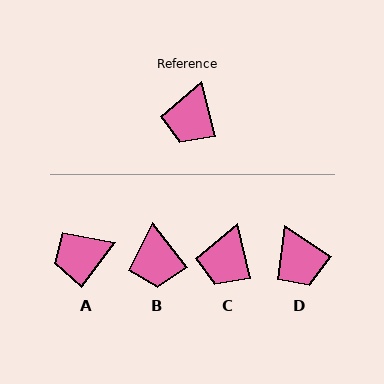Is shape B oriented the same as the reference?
No, it is off by about 24 degrees.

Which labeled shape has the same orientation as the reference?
C.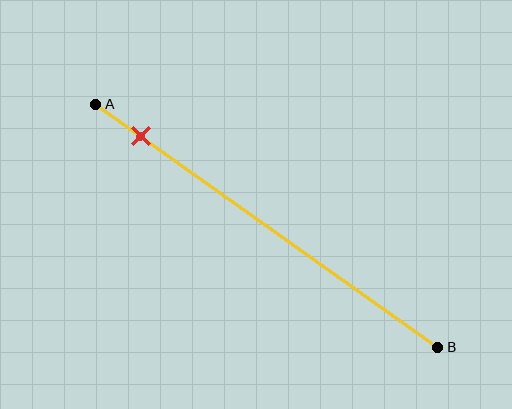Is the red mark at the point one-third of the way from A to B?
No, the mark is at about 15% from A, not at the 33% one-third point.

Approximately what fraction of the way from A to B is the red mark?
The red mark is approximately 15% of the way from A to B.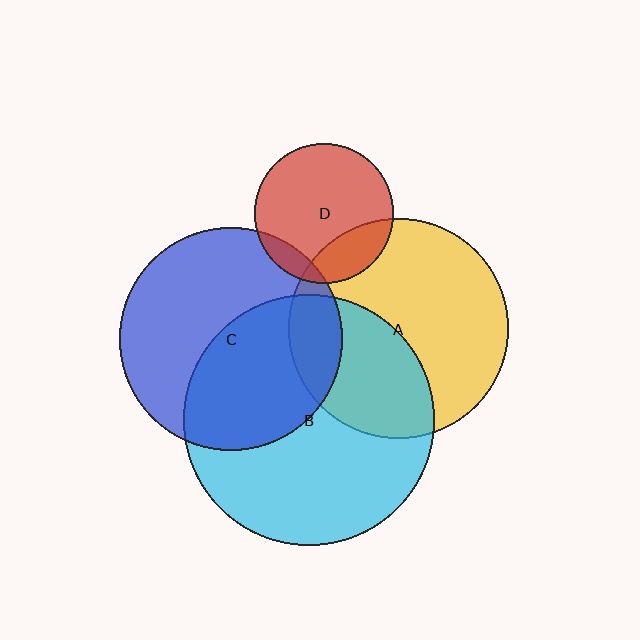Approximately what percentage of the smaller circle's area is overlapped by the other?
Approximately 15%.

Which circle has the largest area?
Circle B (cyan).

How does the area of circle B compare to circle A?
Approximately 1.3 times.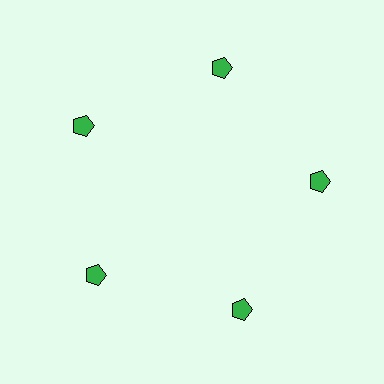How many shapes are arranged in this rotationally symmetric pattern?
There are 5 shapes, arranged in 5 groups of 1.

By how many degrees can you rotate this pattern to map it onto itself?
The pattern maps onto itself every 72 degrees of rotation.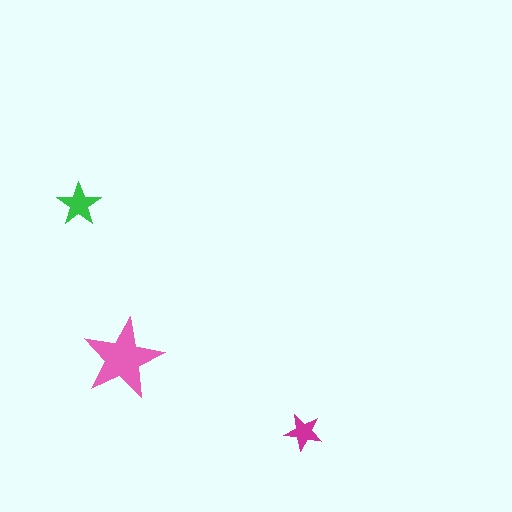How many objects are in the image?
There are 3 objects in the image.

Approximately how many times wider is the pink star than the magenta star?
About 2 times wider.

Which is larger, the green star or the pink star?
The pink one.